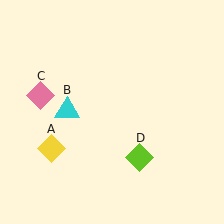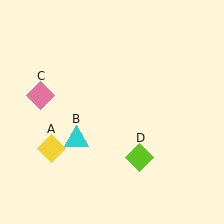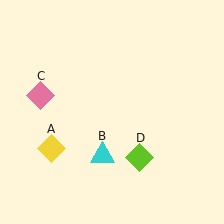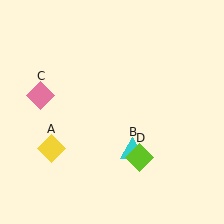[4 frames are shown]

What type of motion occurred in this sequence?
The cyan triangle (object B) rotated counterclockwise around the center of the scene.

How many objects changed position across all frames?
1 object changed position: cyan triangle (object B).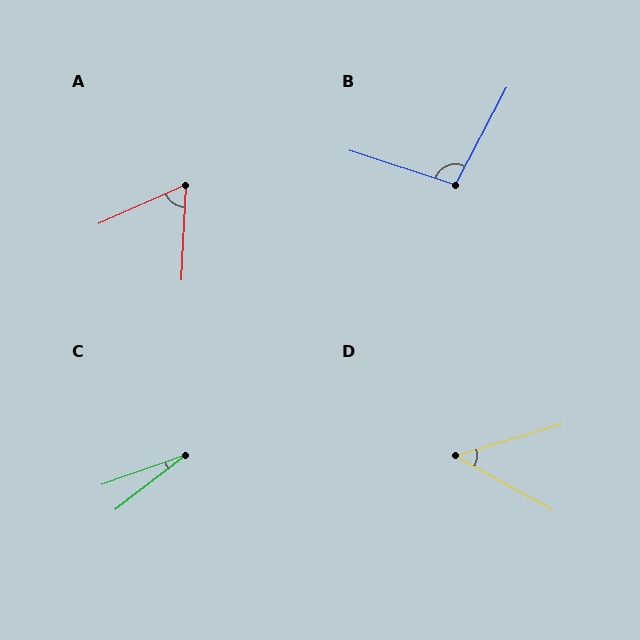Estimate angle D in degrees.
Approximately 45 degrees.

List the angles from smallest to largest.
C (18°), D (45°), A (63°), B (100°).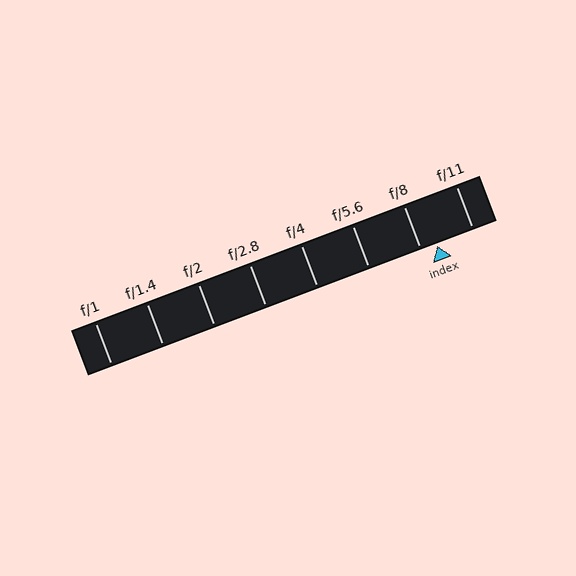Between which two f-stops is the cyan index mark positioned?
The index mark is between f/8 and f/11.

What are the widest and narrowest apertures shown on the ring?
The widest aperture shown is f/1 and the narrowest is f/11.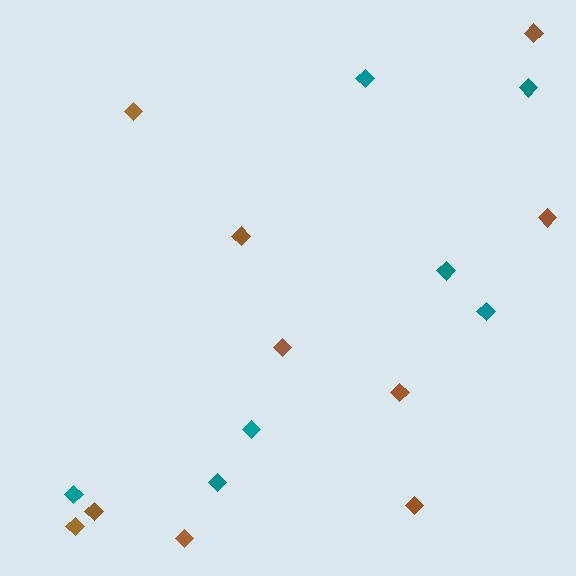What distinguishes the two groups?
There are 2 groups: one group of brown diamonds (10) and one group of teal diamonds (7).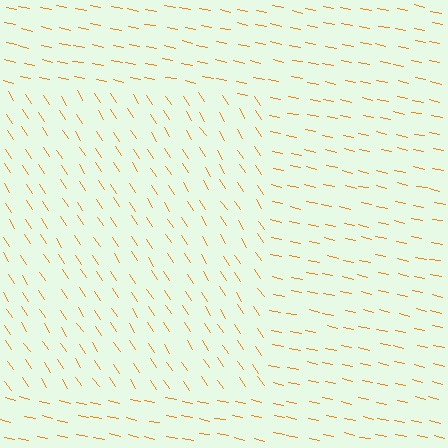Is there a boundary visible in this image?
Yes, there is a texture boundary formed by a change in line orientation.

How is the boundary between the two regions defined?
The boundary is defined purely by a change in line orientation (approximately 45 degrees difference). All lines are the same color and thickness.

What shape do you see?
I see a rectangle.